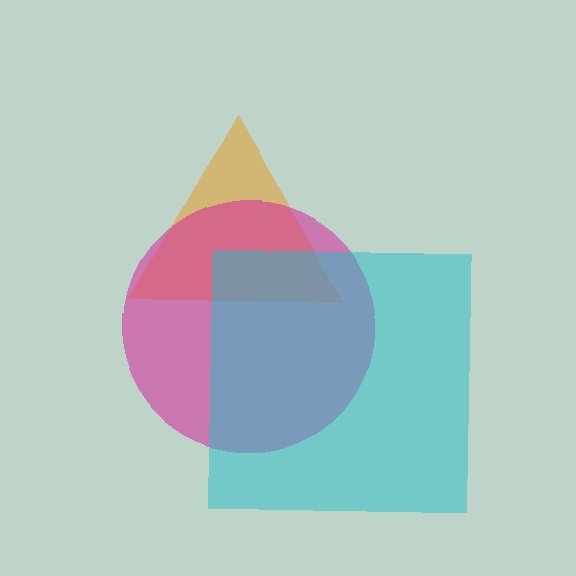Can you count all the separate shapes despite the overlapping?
Yes, there are 3 separate shapes.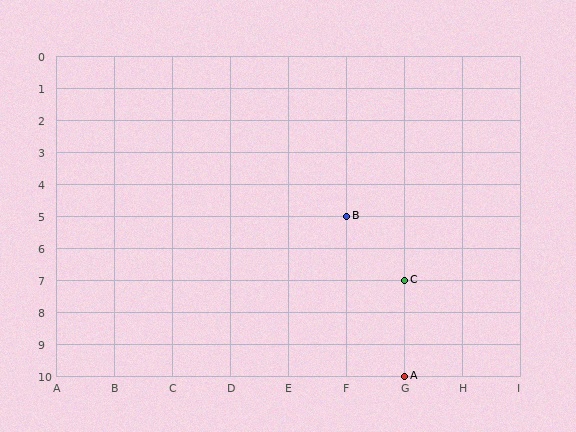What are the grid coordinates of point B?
Point B is at grid coordinates (F, 5).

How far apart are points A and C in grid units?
Points A and C are 3 rows apart.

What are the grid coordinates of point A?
Point A is at grid coordinates (G, 10).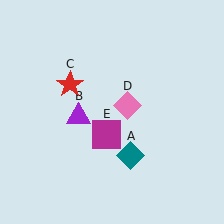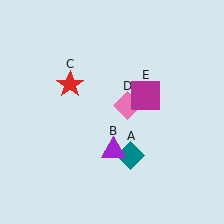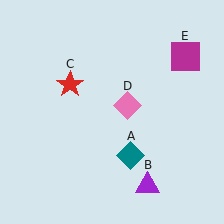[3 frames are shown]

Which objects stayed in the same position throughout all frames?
Teal diamond (object A) and red star (object C) and pink diamond (object D) remained stationary.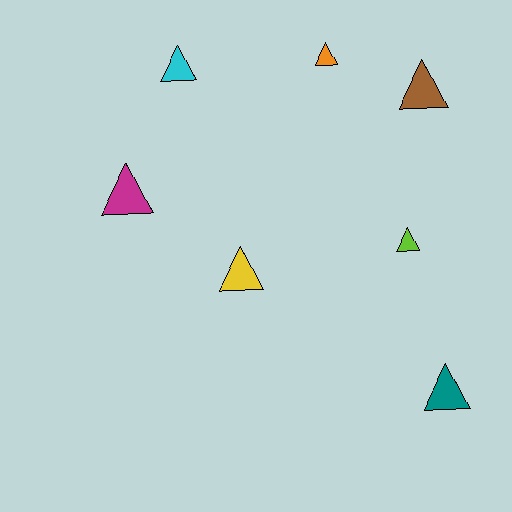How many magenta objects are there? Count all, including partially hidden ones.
There is 1 magenta object.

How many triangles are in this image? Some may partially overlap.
There are 7 triangles.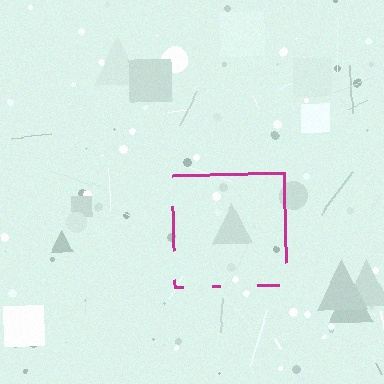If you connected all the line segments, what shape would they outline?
They would outline a square.